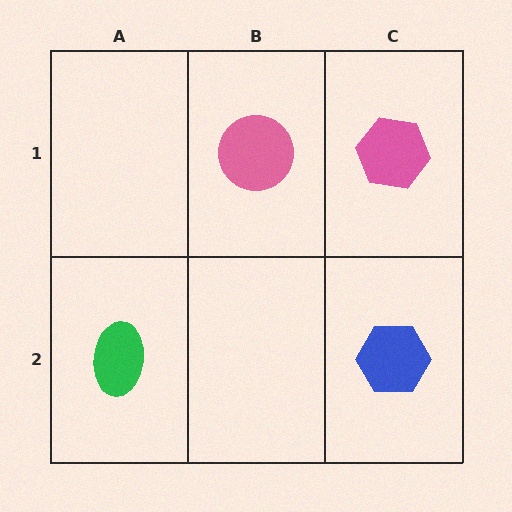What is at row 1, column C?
A pink hexagon.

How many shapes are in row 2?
2 shapes.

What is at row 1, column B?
A pink circle.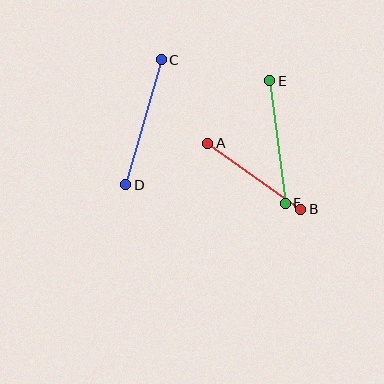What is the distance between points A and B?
The distance is approximately 114 pixels.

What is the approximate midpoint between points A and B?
The midpoint is at approximately (254, 176) pixels.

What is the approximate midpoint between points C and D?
The midpoint is at approximately (143, 122) pixels.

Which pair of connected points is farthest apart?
Points C and D are farthest apart.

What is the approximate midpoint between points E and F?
The midpoint is at approximately (278, 142) pixels.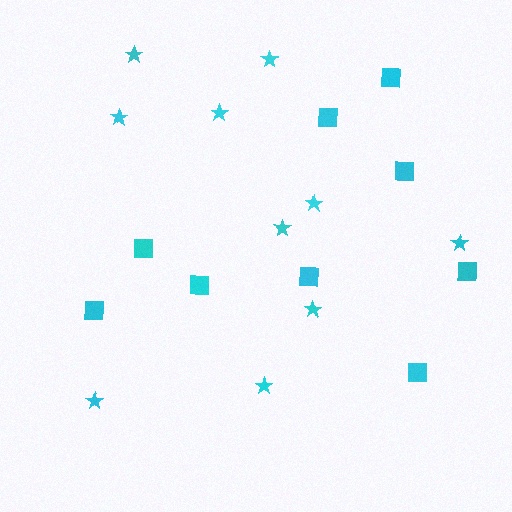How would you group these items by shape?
There are 2 groups: one group of stars (10) and one group of squares (9).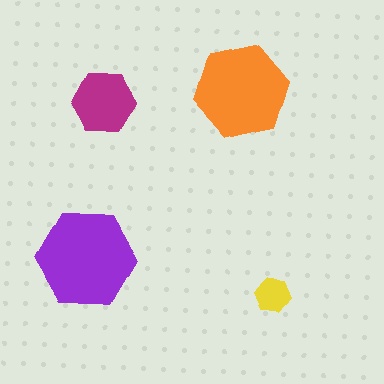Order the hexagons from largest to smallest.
the purple one, the orange one, the magenta one, the yellow one.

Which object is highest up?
The orange hexagon is topmost.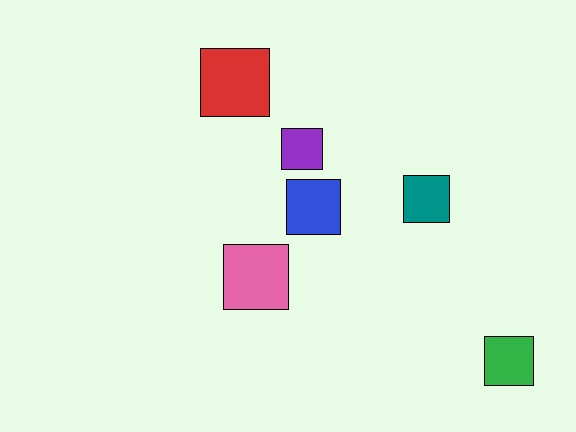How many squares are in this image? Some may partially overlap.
There are 6 squares.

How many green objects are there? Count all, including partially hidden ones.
There is 1 green object.